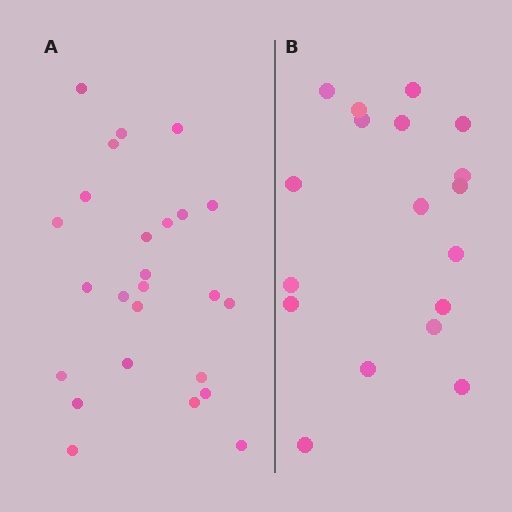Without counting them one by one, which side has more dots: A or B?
Region A (the left region) has more dots.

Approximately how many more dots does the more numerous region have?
Region A has roughly 8 or so more dots than region B.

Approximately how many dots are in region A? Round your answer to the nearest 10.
About 20 dots. (The exact count is 25, which rounds to 20.)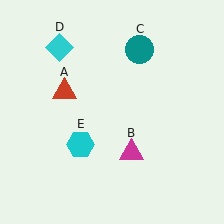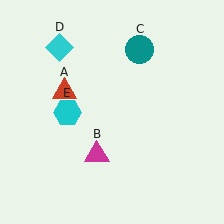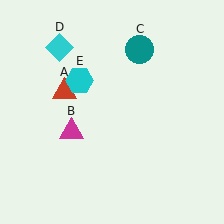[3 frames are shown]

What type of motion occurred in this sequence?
The magenta triangle (object B), cyan hexagon (object E) rotated clockwise around the center of the scene.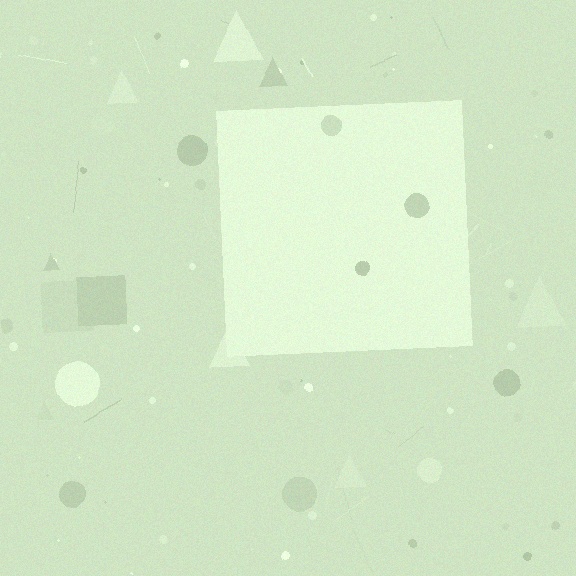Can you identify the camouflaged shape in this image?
The camouflaged shape is a square.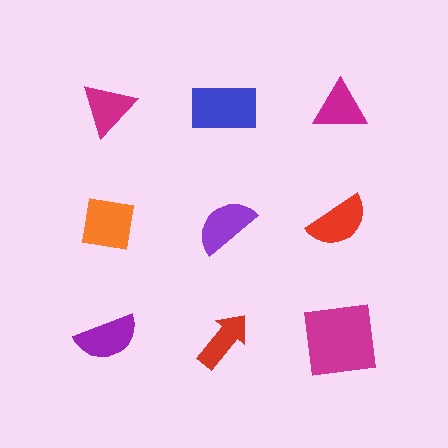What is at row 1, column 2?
A blue rectangle.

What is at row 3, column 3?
A magenta square.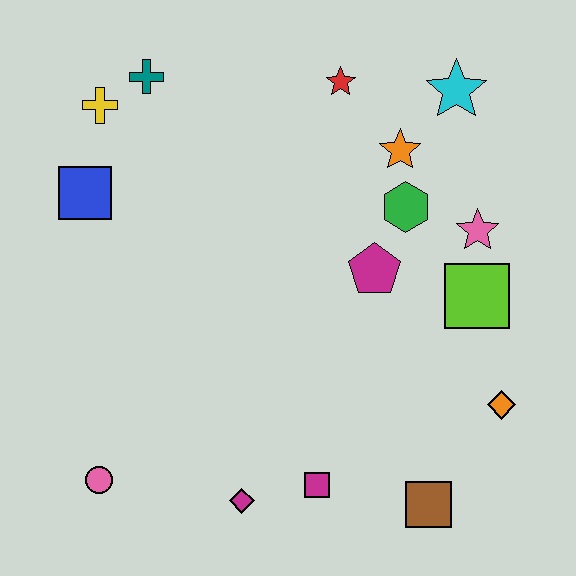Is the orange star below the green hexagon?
No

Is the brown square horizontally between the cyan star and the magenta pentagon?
Yes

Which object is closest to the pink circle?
The magenta diamond is closest to the pink circle.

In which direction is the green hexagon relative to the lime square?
The green hexagon is above the lime square.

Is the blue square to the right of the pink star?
No